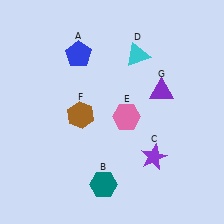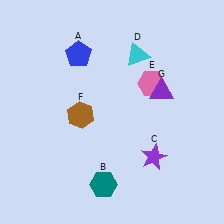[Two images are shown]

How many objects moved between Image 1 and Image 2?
1 object moved between the two images.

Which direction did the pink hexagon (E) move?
The pink hexagon (E) moved up.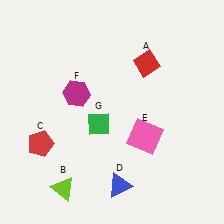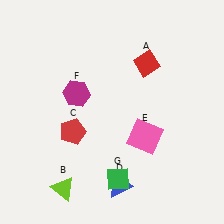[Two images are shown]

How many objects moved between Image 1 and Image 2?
2 objects moved between the two images.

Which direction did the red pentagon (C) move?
The red pentagon (C) moved right.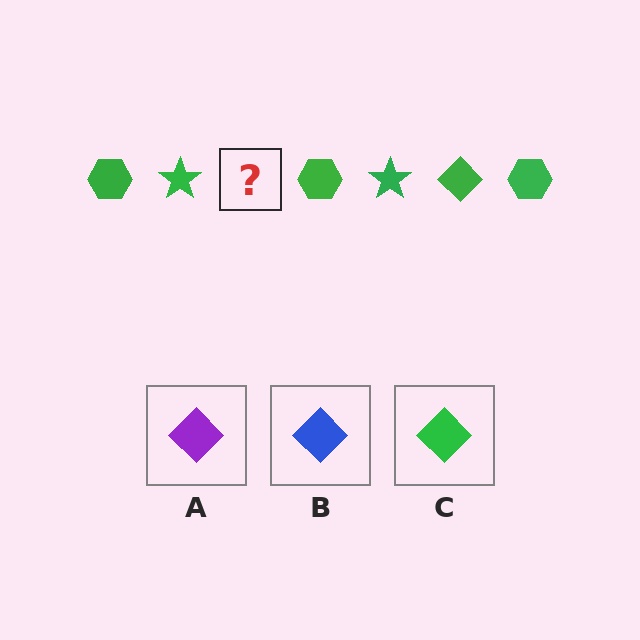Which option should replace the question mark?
Option C.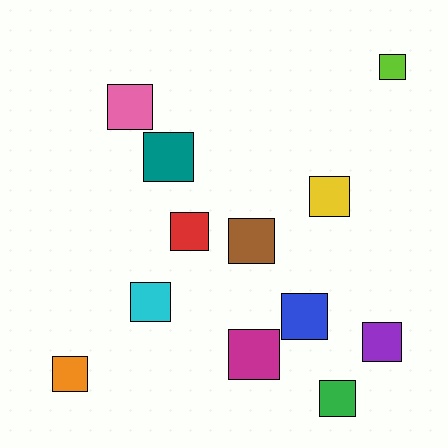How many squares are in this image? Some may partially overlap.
There are 12 squares.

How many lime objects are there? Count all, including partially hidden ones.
There is 1 lime object.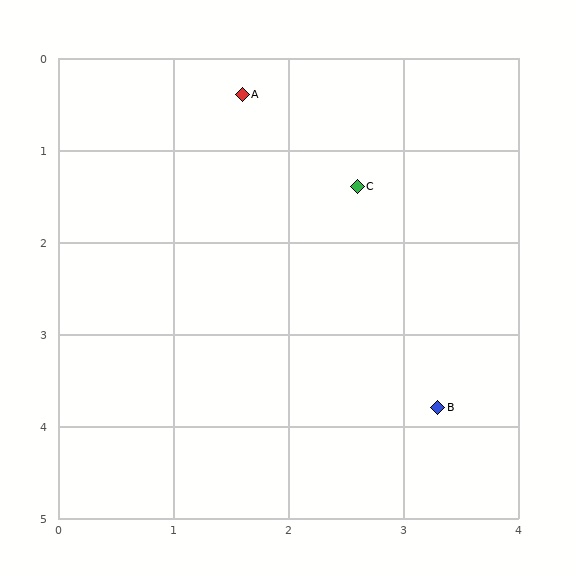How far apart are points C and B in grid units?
Points C and B are about 2.5 grid units apart.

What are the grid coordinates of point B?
Point B is at approximately (3.3, 3.8).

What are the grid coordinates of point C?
Point C is at approximately (2.6, 1.4).